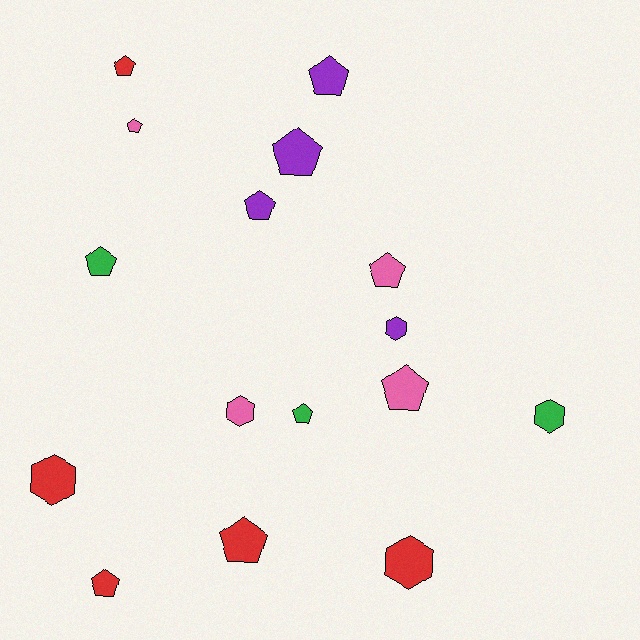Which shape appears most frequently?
Pentagon, with 11 objects.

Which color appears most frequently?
Red, with 5 objects.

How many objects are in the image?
There are 16 objects.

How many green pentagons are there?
There are 2 green pentagons.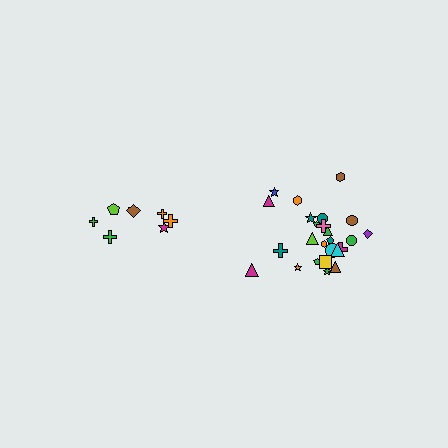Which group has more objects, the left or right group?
The right group.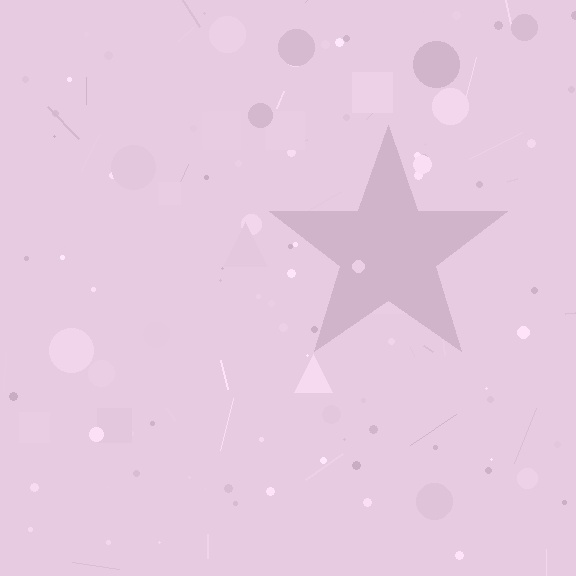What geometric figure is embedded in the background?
A star is embedded in the background.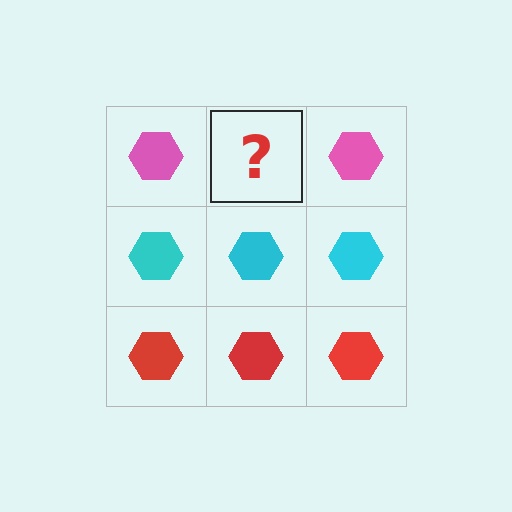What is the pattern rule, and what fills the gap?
The rule is that each row has a consistent color. The gap should be filled with a pink hexagon.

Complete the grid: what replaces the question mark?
The question mark should be replaced with a pink hexagon.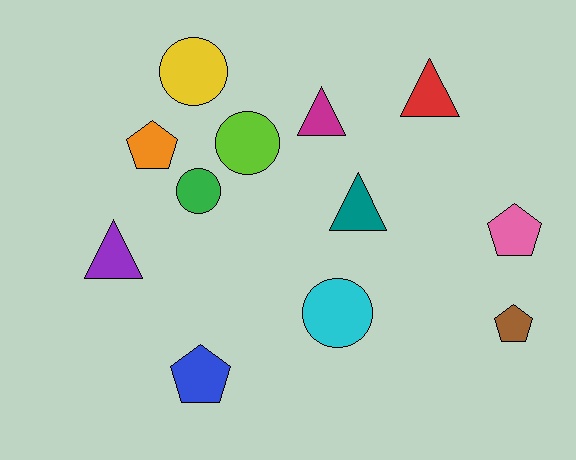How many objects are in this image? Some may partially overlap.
There are 12 objects.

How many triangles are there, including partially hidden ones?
There are 4 triangles.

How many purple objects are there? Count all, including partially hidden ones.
There is 1 purple object.